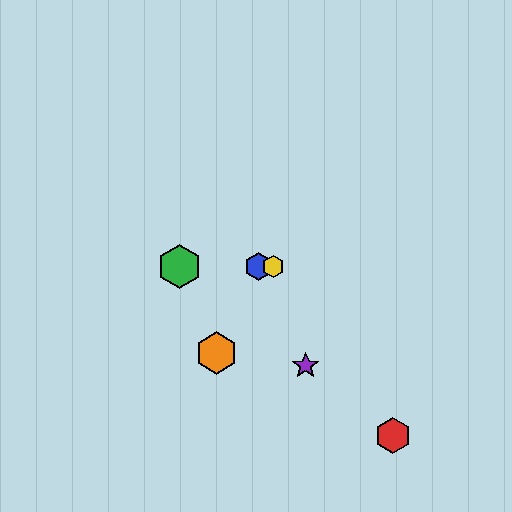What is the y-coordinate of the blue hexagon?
The blue hexagon is at y≈267.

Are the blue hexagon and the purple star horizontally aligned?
No, the blue hexagon is at y≈267 and the purple star is at y≈366.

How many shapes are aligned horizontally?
3 shapes (the blue hexagon, the green hexagon, the yellow hexagon) are aligned horizontally.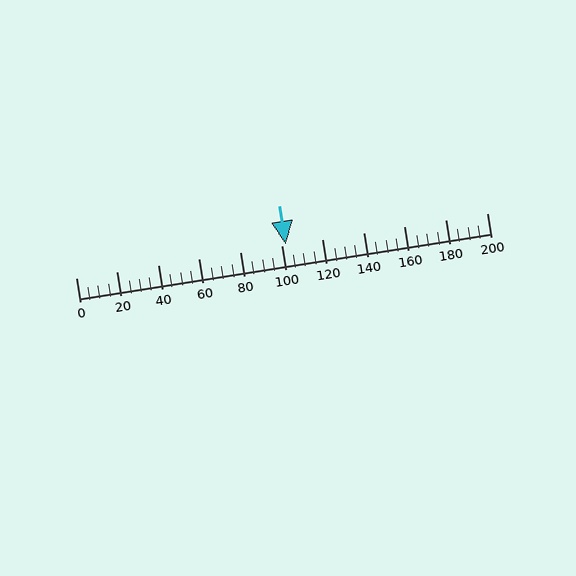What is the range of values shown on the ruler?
The ruler shows values from 0 to 200.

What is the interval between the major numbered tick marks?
The major tick marks are spaced 20 units apart.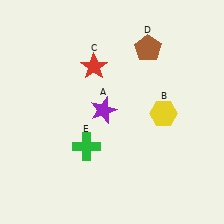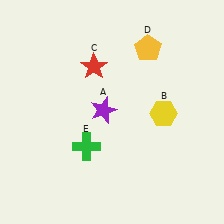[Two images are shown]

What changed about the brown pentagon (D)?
In Image 1, D is brown. In Image 2, it changed to yellow.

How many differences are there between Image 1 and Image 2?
There is 1 difference between the two images.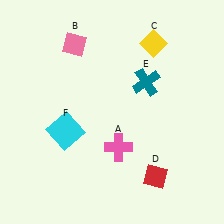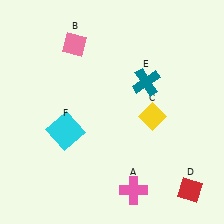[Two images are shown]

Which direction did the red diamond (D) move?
The red diamond (D) moved right.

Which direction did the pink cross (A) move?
The pink cross (A) moved down.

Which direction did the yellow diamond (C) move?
The yellow diamond (C) moved down.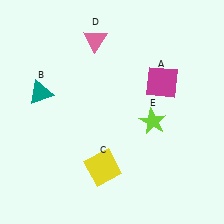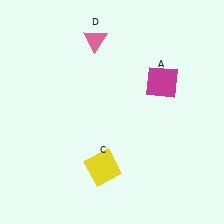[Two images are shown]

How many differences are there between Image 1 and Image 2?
There are 2 differences between the two images.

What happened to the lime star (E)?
The lime star (E) was removed in Image 2. It was in the bottom-right area of Image 1.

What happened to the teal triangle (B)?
The teal triangle (B) was removed in Image 2. It was in the top-left area of Image 1.